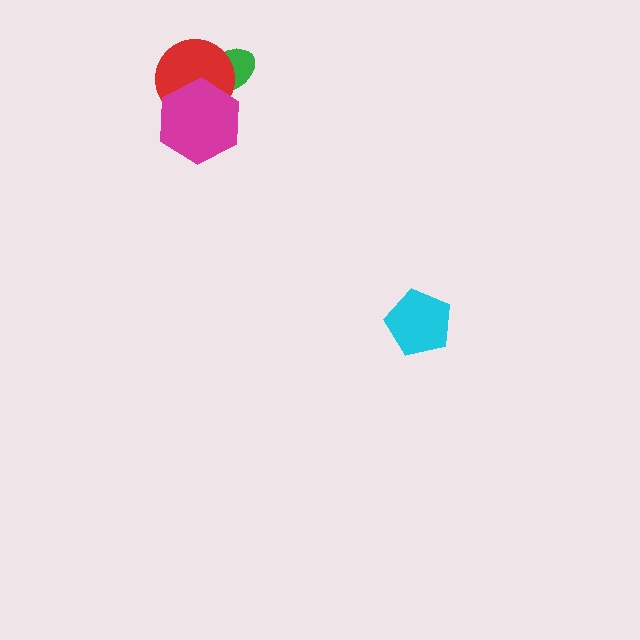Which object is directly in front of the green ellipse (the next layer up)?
The red circle is directly in front of the green ellipse.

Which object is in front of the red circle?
The magenta hexagon is in front of the red circle.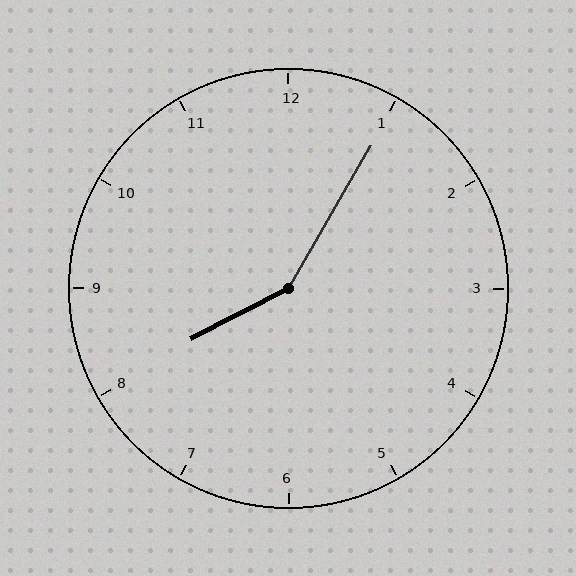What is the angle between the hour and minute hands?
Approximately 148 degrees.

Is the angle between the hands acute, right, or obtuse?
It is obtuse.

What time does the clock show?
8:05.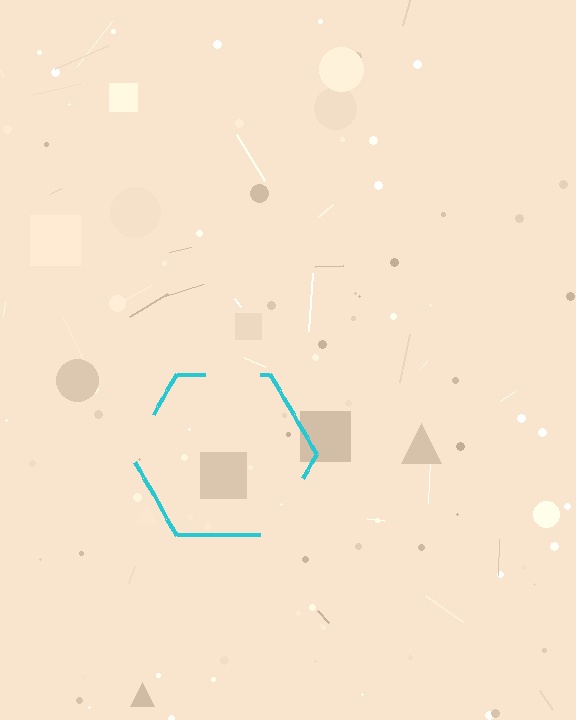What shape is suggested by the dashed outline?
The dashed outline suggests a hexagon.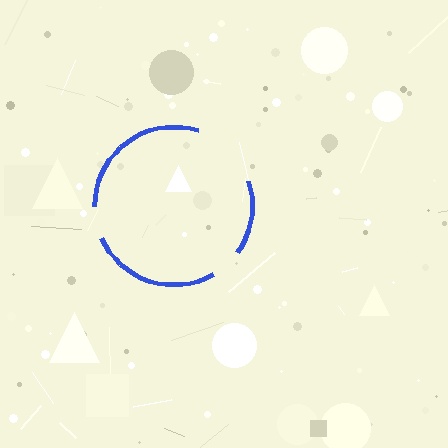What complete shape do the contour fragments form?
The contour fragments form a circle.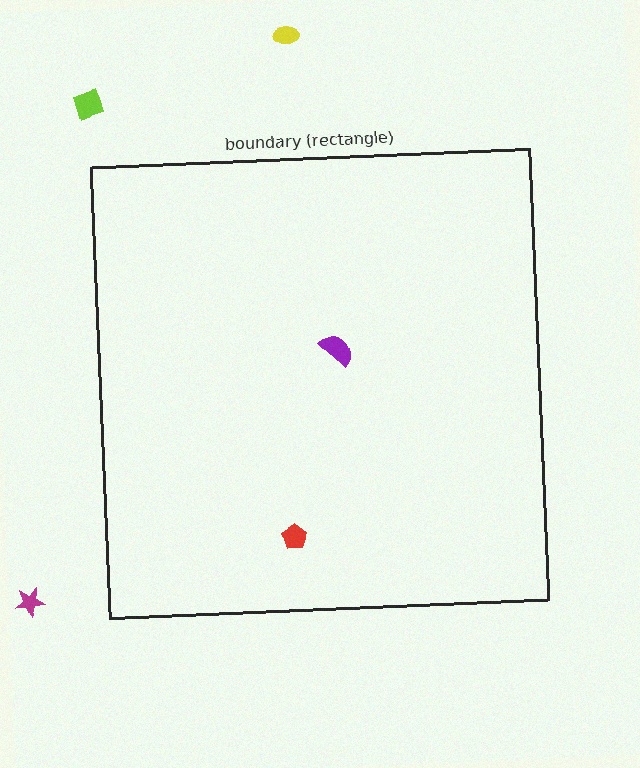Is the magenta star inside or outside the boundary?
Outside.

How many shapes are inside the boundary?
2 inside, 3 outside.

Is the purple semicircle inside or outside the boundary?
Inside.